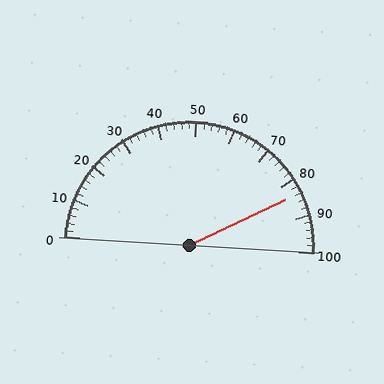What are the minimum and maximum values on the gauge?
The gauge ranges from 0 to 100.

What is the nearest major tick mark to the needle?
The nearest major tick mark is 80.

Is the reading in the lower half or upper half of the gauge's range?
The reading is in the upper half of the range (0 to 100).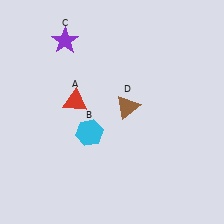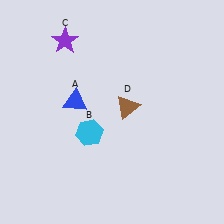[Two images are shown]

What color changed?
The triangle (A) changed from red in Image 1 to blue in Image 2.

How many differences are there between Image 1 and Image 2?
There is 1 difference between the two images.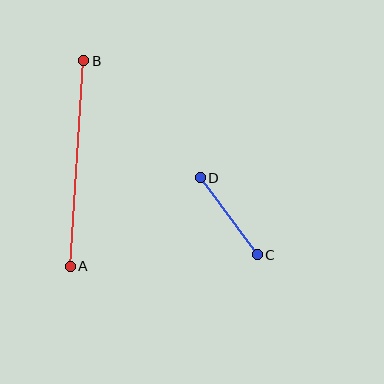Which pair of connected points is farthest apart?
Points A and B are farthest apart.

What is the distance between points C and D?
The distance is approximately 96 pixels.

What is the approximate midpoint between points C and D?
The midpoint is at approximately (229, 216) pixels.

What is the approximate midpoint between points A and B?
The midpoint is at approximately (77, 163) pixels.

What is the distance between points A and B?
The distance is approximately 206 pixels.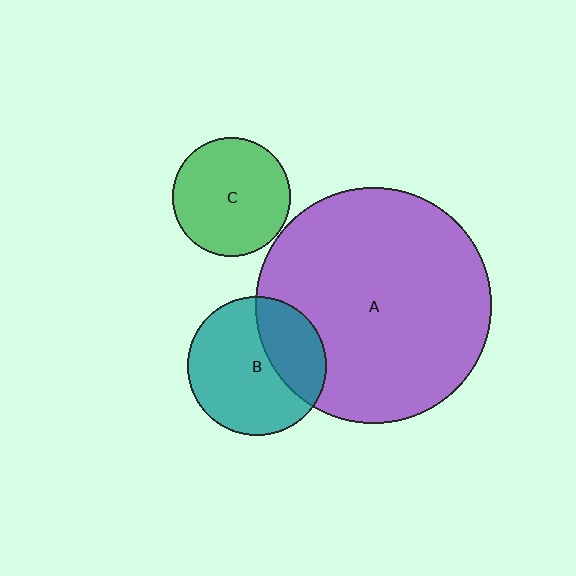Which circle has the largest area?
Circle A (purple).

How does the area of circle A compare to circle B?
Approximately 2.8 times.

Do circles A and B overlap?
Yes.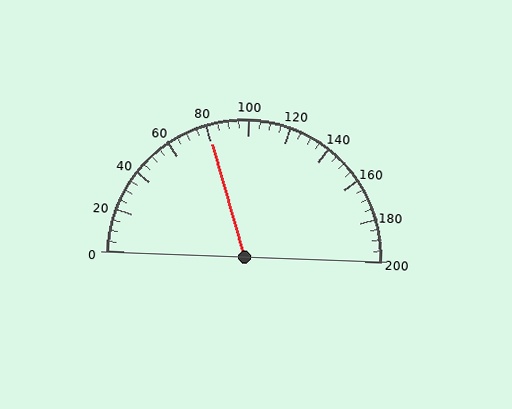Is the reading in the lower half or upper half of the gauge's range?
The reading is in the lower half of the range (0 to 200).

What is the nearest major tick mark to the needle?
The nearest major tick mark is 80.